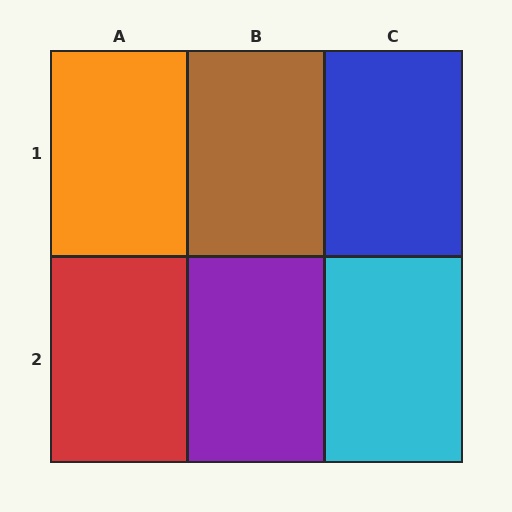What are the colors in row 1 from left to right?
Orange, brown, blue.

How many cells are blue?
1 cell is blue.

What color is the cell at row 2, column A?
Red.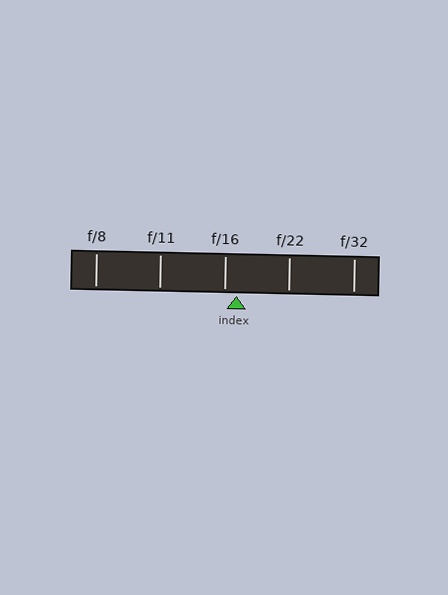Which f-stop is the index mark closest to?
The index mark is closest to f/16.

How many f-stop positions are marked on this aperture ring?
There are 5 f-stop positions marked.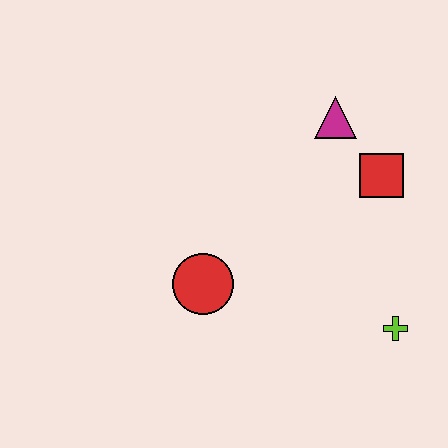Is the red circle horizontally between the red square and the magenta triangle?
No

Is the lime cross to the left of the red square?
No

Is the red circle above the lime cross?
Yes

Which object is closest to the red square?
The magenta triangle is closest to the red square.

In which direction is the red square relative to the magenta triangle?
The red square is below the magenta triangle.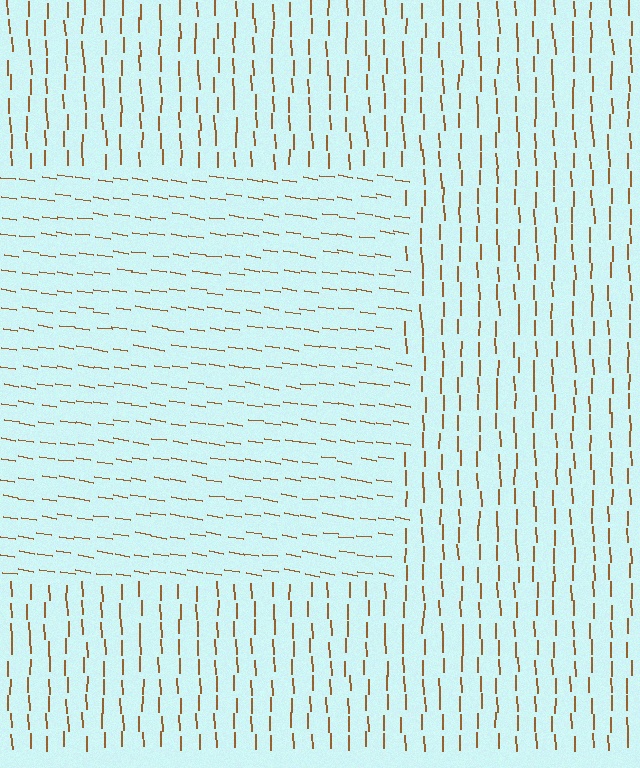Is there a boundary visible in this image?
Yes, there is a texture boundary formed by a change in line orientation.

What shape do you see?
I see a rectangle.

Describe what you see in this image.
The image is filled with small brown line segments. A rectangle region in the image has lines oriented differently from the surrounding lines, creating a visible texture boundary.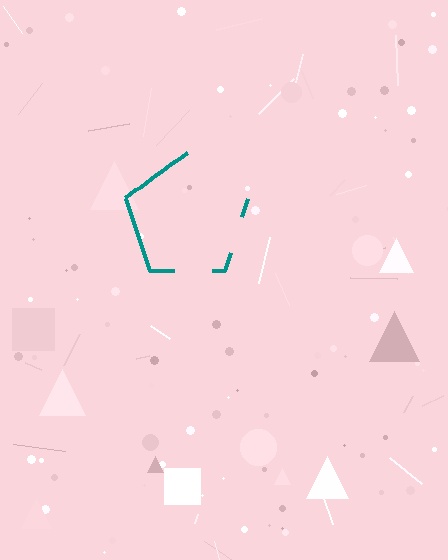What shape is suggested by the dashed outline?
The dashed outline suggests a pentagon.